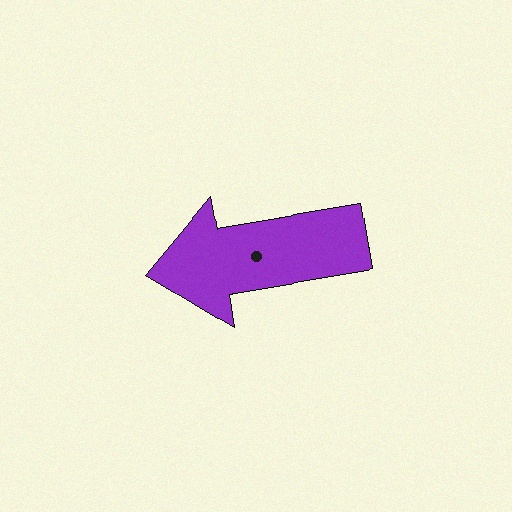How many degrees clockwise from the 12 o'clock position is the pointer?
Approximately 261 degrees.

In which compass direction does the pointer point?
West.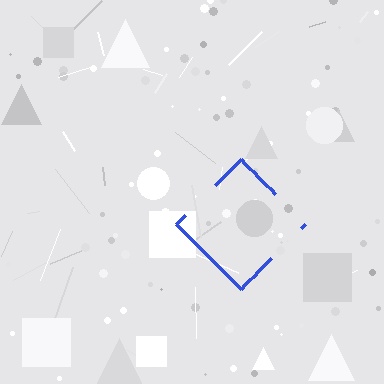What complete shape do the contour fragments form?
The contour fragments form a diamond.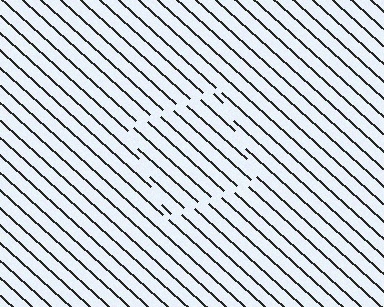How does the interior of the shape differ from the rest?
The interior of the shape contains the same grating, shifted by half a period — the contour is defined by the phase discontinuity where line-ends from the inner and outer gratings abut.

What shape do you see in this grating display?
An illusory square. The interior of the shape contains the same grating, shifted by half a period — the contour is defined by the phase discontinuity where line-ends from the inner and outer gratings abut.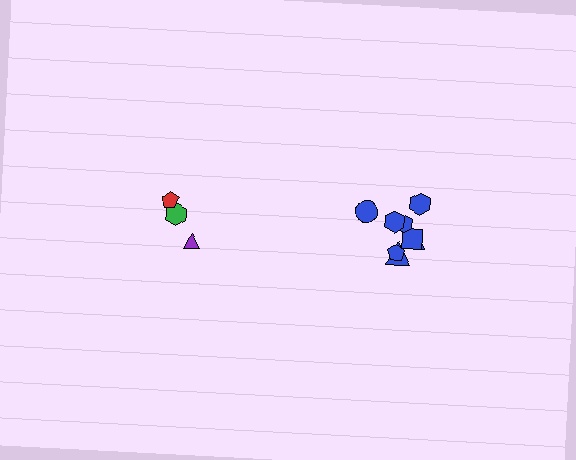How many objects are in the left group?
There are 3 objects.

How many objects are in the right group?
There are 8 objects.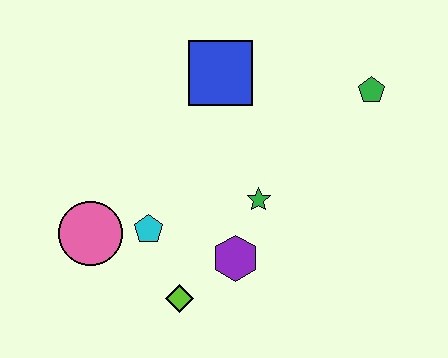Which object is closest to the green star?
The purple hexagon is closest to the green star.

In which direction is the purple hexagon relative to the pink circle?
The purple hexagon is to the right of the pink circle.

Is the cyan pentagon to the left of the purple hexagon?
Yes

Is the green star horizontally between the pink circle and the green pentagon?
Yes